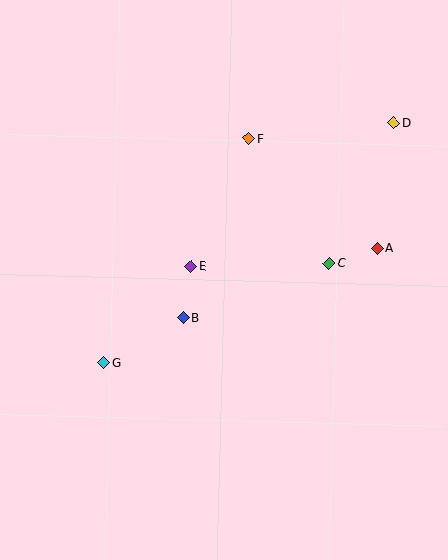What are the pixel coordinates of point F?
Point F is at (248, 138).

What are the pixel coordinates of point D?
Point D is at (394, 123).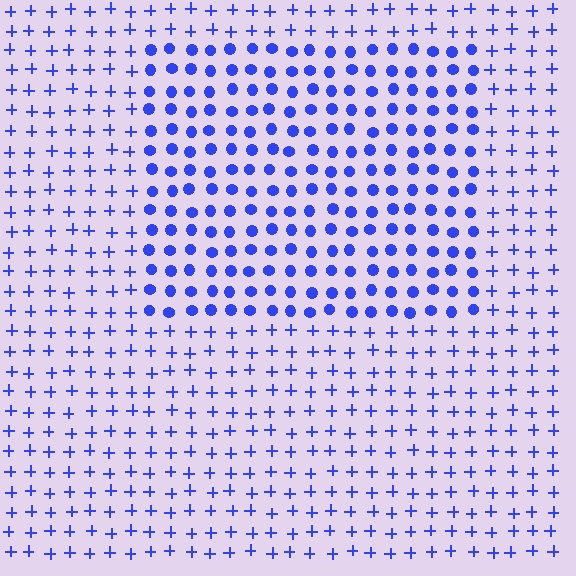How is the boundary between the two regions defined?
The boundary is defined by a change in element shape: circles inside vs. plus signs outside. All elements share the same color and spacing.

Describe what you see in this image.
The image is filled with small blue elements arranged in a uniform grid. A rectangle-shaped region contains circles, while the surrounding area contains plus signs. The boundary is defined purely by the change in element shape.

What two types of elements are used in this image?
The image uses circles inside the rectangle region and plus signs outside it.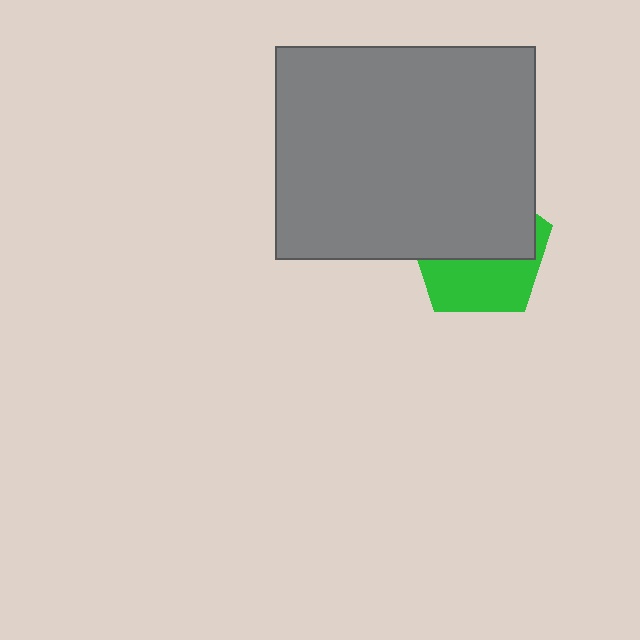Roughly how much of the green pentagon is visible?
A small part of it is visible (roughly 43%).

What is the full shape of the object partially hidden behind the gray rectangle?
The partially hidden object is a green pentagon.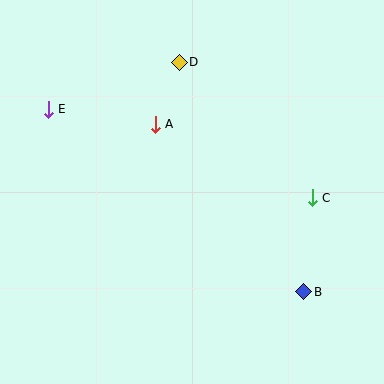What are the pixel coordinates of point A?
Point A is at (155, 124).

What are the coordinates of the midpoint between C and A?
The midpoint between C and A is at (234, 161).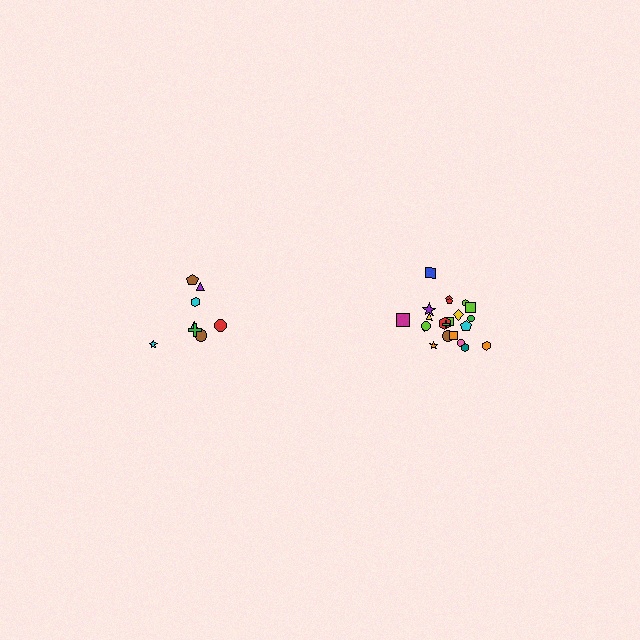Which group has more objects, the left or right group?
The right group.